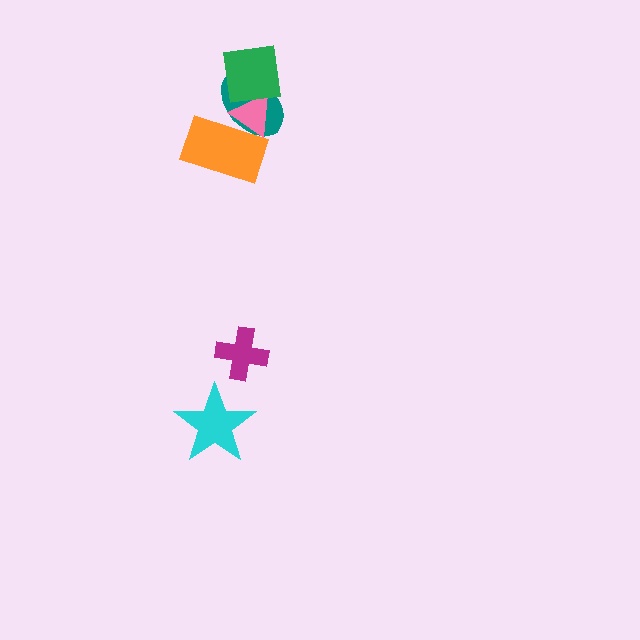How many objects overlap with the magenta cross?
0 objects overlap with the magenta cross.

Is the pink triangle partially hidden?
Yes, it is partially covered by another shape.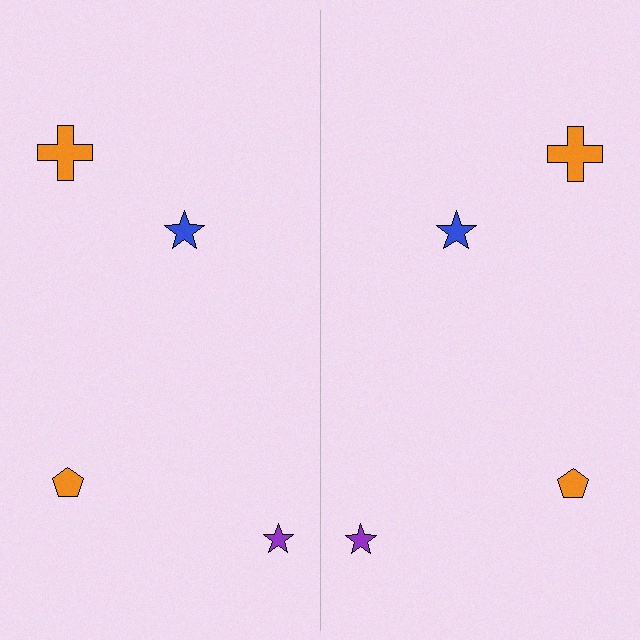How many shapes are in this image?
There are 8 shapes in this image.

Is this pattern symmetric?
Yes, this pattern has bilateral (reflection) symmetry.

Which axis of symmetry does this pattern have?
The pattern has a vertical axis of symmetry running through the center of the image.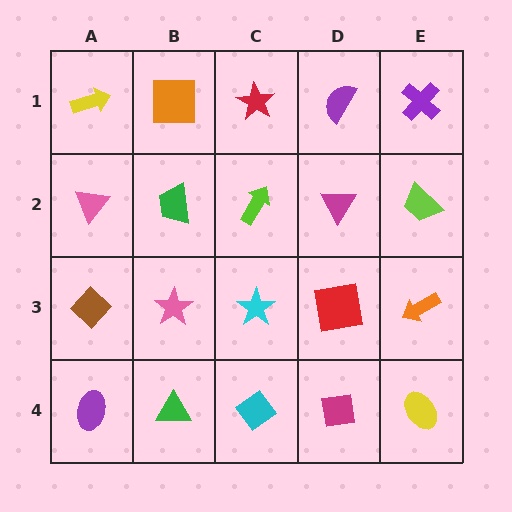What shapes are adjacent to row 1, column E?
A lime trapezoid (row 2, column E), a purple semicircle (row 1, column D).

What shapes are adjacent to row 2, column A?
A yellow arrow (row 1, column A), a brown diamond (row 3, column A), a green trapezoid (row 2, column B).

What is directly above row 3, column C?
A lime arrow.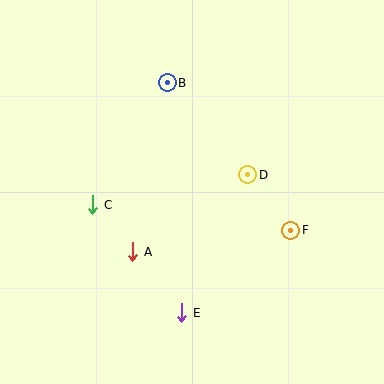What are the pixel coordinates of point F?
Point F is at (291, 230).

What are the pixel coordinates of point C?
Point C is at (93, 205).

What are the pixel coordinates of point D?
Point D is at (248, 175).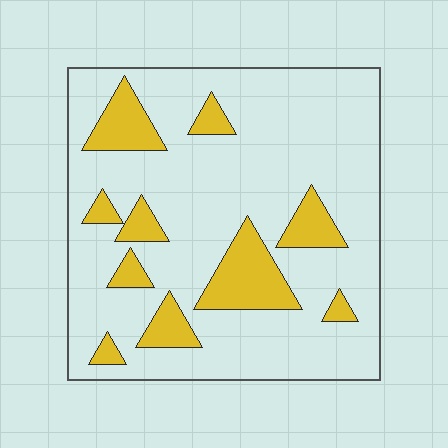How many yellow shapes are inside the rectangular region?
10.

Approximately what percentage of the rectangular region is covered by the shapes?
Approximately 20%.